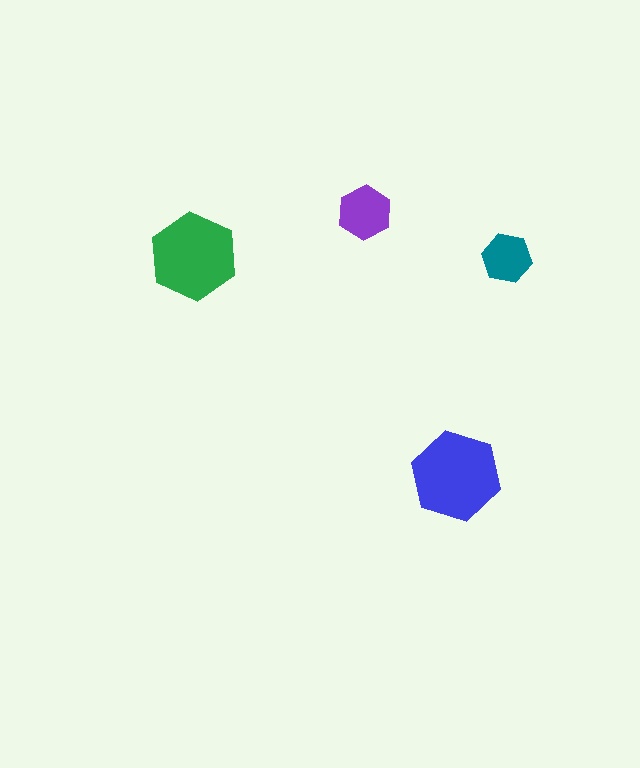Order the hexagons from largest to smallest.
the blue one, the green one, the purple one, the teal one.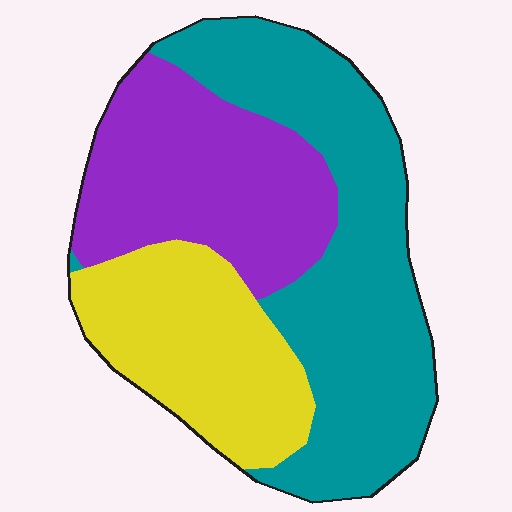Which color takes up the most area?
Teal, at roughly 45%.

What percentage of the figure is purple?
Purple covers roughly 30% of the figure.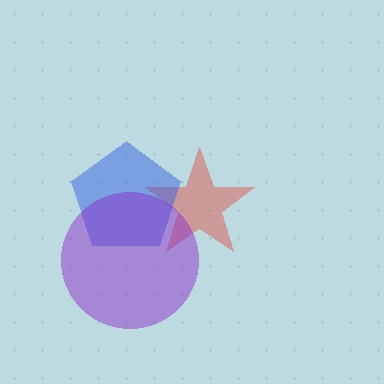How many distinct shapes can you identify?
There are 3 distinct shapes: a red star, a blue pentagon, a purple circle.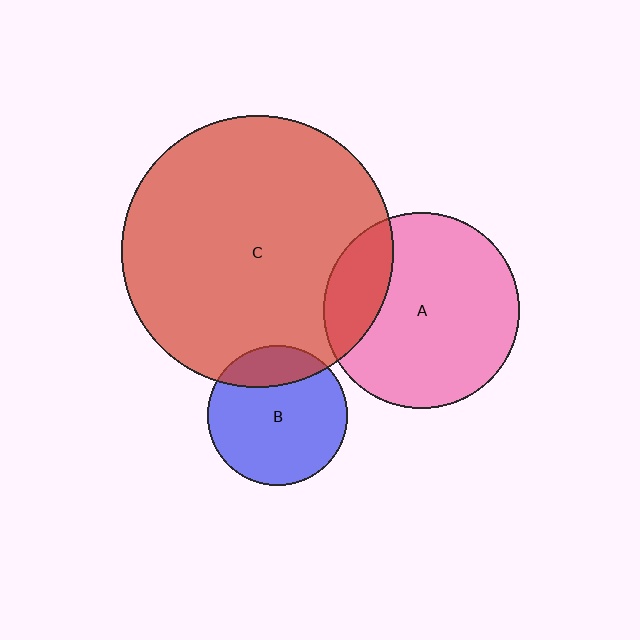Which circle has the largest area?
Circle C (red).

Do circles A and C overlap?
Yes.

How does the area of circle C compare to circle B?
Approximately 3.8 times.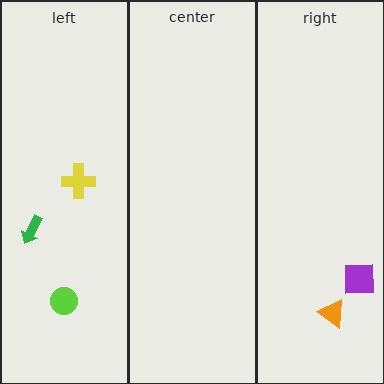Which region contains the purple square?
The right region.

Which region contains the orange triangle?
The right region.